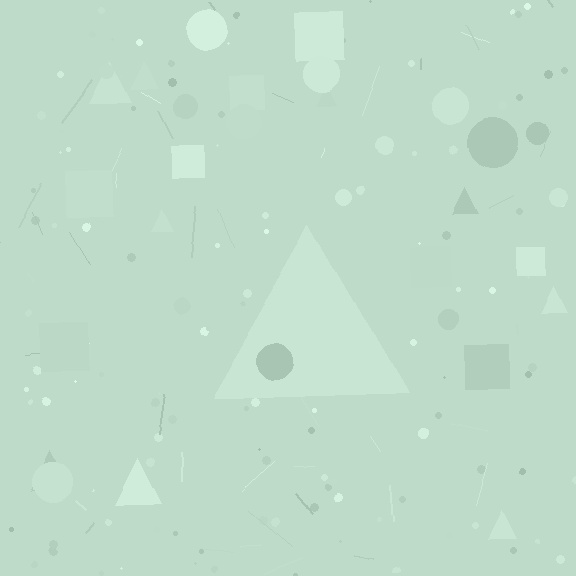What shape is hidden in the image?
A triangle is hidden in the image.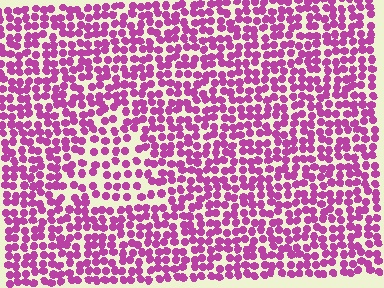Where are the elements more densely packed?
The elements are more densely packed outside the triangle boundary.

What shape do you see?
I see a triangle.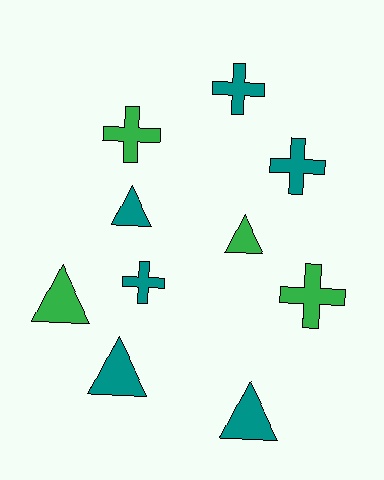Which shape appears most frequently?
Triangle, with 5 objects.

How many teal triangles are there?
There are 3 teal triangles.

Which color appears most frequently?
Teal, with 6 objects.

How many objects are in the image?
There are 10 objects.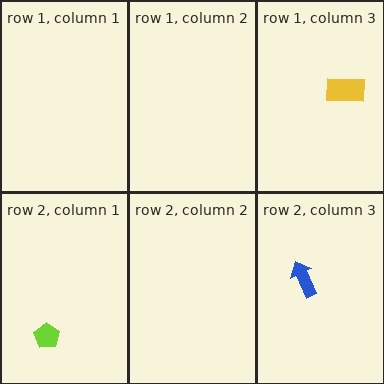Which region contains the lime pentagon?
The row 2, column 1 region.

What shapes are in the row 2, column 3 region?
The blue arrow.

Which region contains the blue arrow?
The row 2, column 3 region.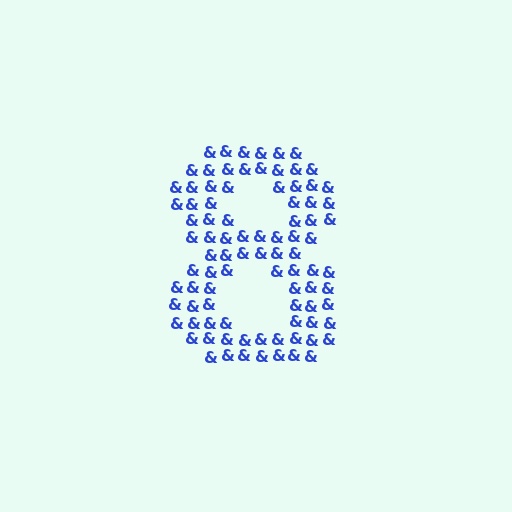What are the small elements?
The small elements are ampersands.